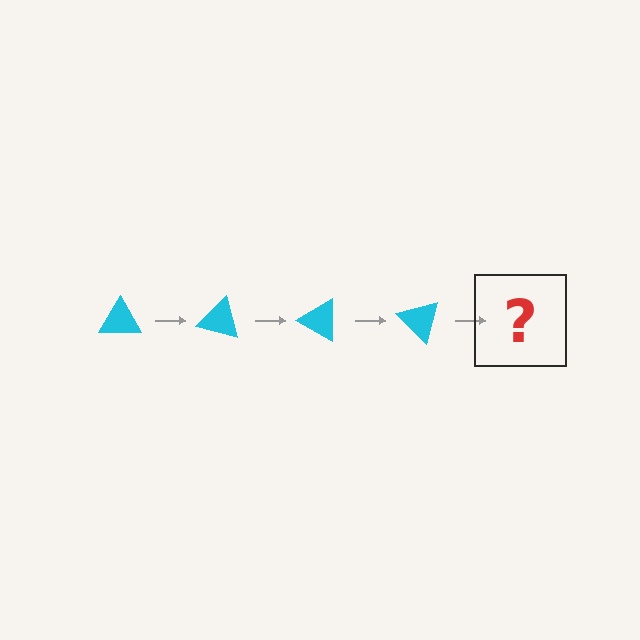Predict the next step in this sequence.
The next step is a cyan triangle rotated 60 degrees.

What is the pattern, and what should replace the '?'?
The pattern is that the triangle rotates 15 degrees each step. The '?' should be a cyan triangle rotated 60 degrees.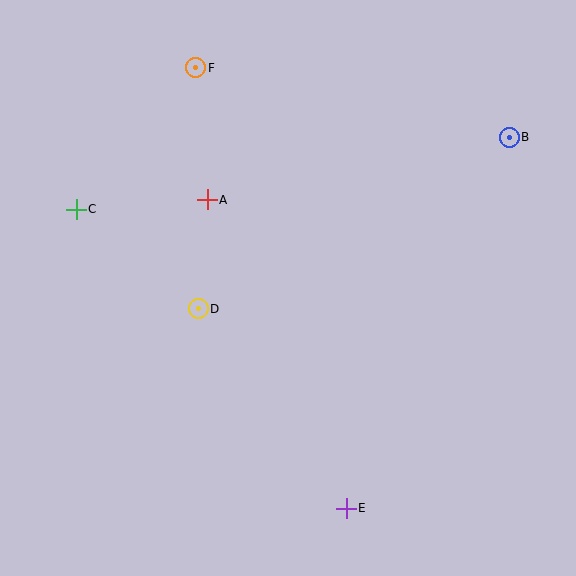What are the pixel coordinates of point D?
Point D is at (198, 309).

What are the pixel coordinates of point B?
Point B is at (509, 137).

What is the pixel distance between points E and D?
The distance between E and D is 248 pixels.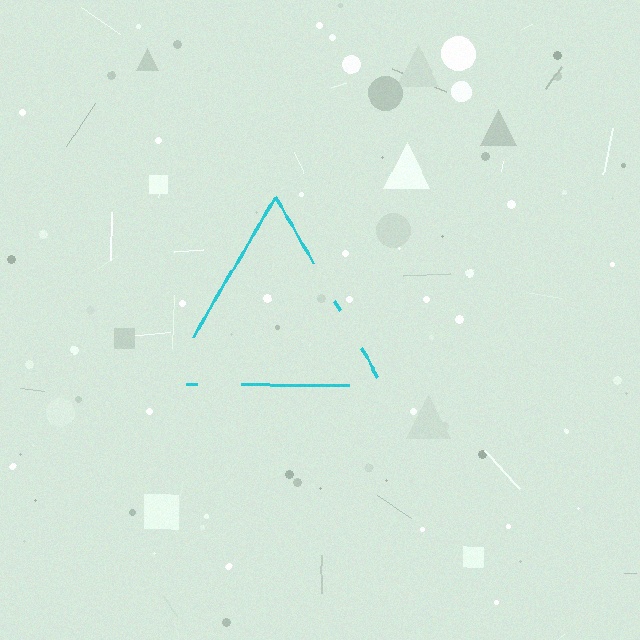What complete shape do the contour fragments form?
The contour fragments form a triangle.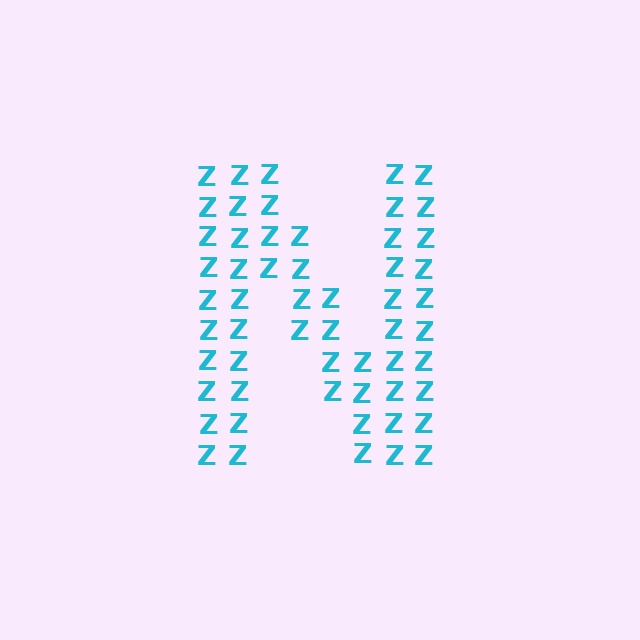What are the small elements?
The small elements are letter Z's.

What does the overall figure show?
The overall figure shows the letter N.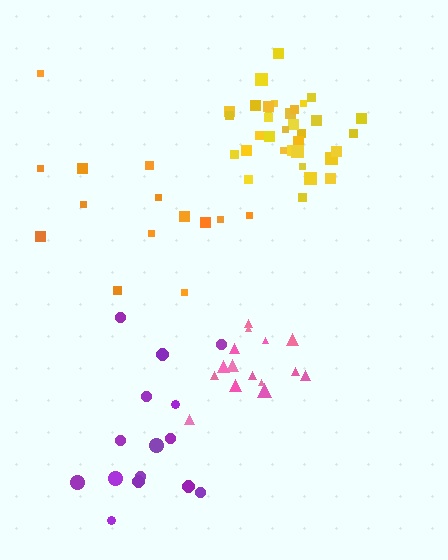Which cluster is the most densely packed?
Yellow.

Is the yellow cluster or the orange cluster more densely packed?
Yellow.